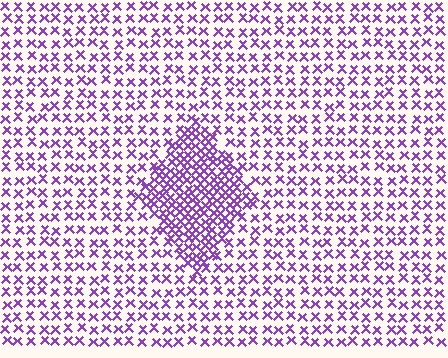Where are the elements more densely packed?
The elements are more densely packed inside the diamond boundary.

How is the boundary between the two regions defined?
The boundary is defined by a change in element density (approximately 2.2x ratio). All elements are the same color, size, and shape.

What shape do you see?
I see a diamond.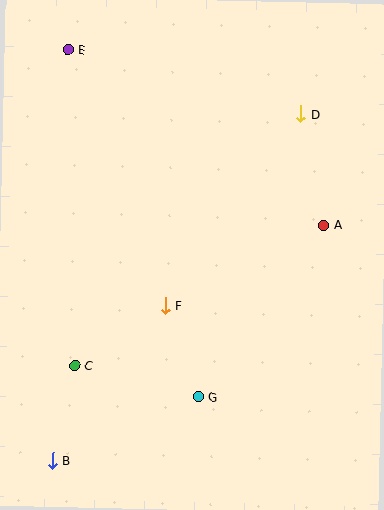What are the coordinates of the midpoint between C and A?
The midpoint between C and A is at (199, 295).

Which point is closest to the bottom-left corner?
Point B is closest to the bottom-left corner.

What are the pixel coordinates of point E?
Point E is at (68, 50).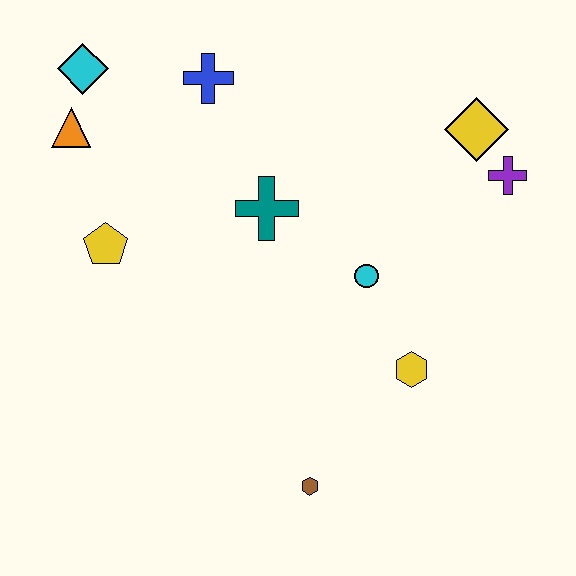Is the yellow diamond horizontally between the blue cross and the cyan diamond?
No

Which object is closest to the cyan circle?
The yellow hexagon is closest to the cyan circle.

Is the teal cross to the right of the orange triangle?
Yes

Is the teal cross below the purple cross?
Yes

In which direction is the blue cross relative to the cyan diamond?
The blue cross is to the right of the cyan diamond.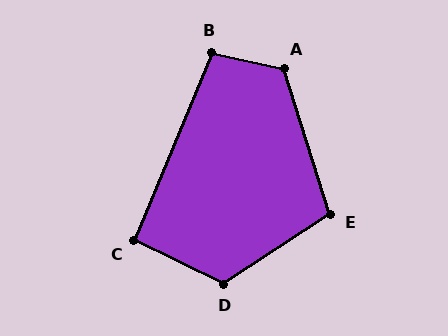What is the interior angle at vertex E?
Approximately 106 degrees (obtuse).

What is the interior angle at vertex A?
Approximately 120 degrees (obtuse).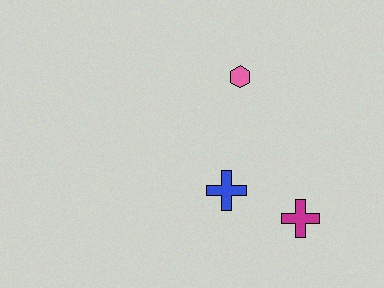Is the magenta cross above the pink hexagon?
No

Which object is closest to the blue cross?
The magenta cross is closest to the blue cross.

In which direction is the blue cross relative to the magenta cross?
The blue cross is to the left of the magenta cross.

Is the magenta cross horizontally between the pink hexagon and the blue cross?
No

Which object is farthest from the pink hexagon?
The magenta cross is farthest from the pink hexagon.